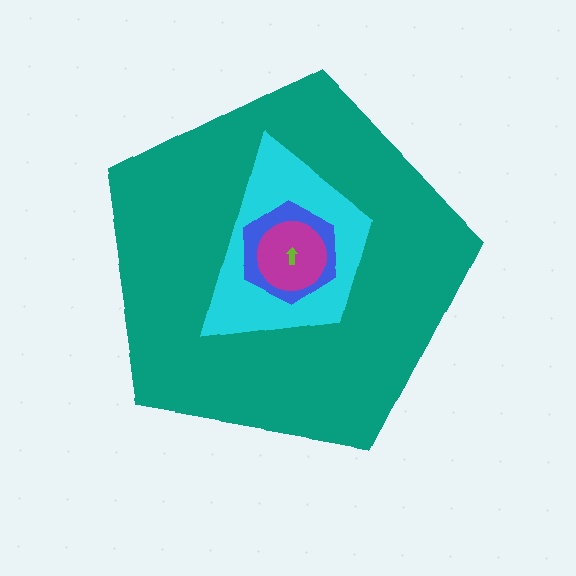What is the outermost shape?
The teal pentagon.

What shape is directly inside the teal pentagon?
The cyan trapezoid.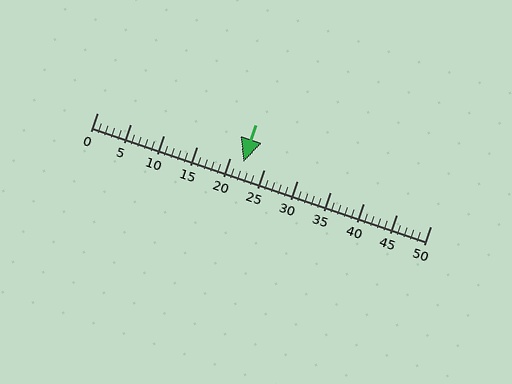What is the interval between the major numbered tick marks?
The major tick marks are spaced 5 units apart.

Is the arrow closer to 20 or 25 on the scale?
The arrow is closer to 20.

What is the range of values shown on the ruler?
The ruler shows values from 0 to 50.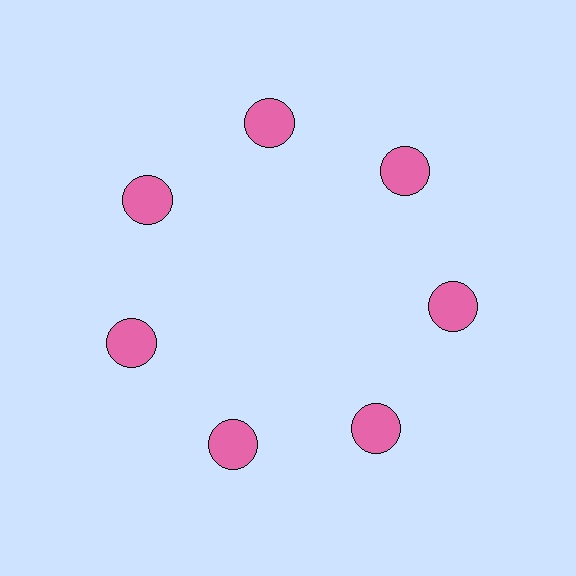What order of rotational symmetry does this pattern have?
This pattern has 7-fold rotational symmetry.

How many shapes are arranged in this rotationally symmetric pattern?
There are 7 shapes, arranged in 7 groups of 1.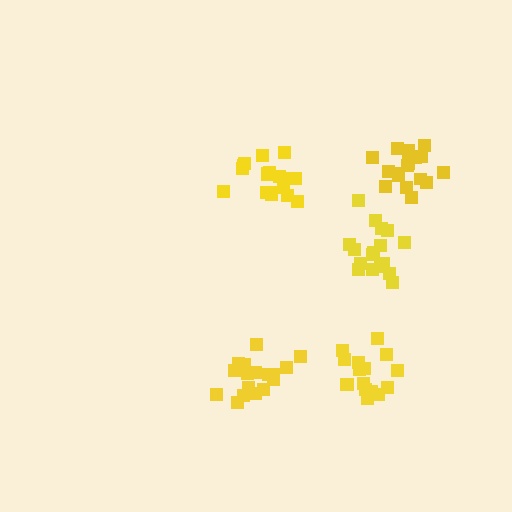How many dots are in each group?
Group 1: 17 dots, Group 2: 17 dots, Group 3: 17 dots, Group 4: 16 dots, Group 5: 18 dots (85 total).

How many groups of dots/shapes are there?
There are 5 groups.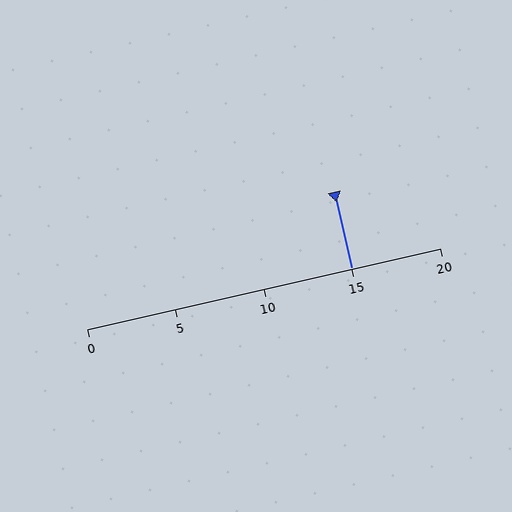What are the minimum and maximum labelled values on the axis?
The axis runs from 0 to 20.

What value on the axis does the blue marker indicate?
The marker indicates approximately 15.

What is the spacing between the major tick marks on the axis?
The major ticks are spaced 5 apart.